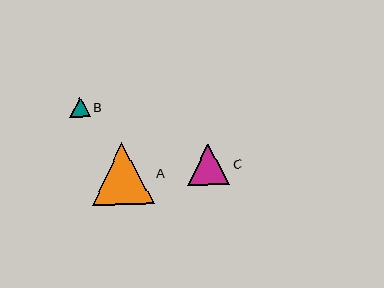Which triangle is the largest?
Triangle A is the largest with a size of approximately 62 pixels.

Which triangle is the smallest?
Triangle B is the smallest with a size of approximately 21 pixels.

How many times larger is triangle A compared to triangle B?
Triangle A is approximately 3.0 times the size of triangle B.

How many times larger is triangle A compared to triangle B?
Triangle A is approximately 3.0 times the size of triangle B.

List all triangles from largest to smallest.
From largest to smallest: A, C, B.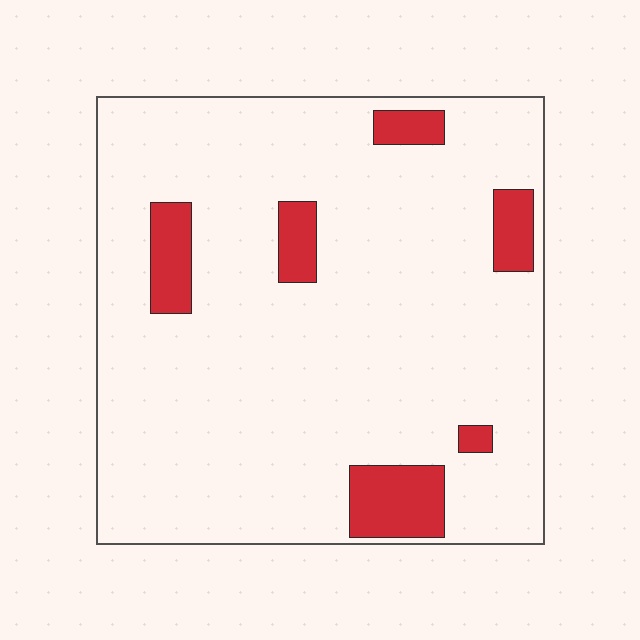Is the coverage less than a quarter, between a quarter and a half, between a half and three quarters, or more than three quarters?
Less than a quarter.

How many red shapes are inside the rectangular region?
6.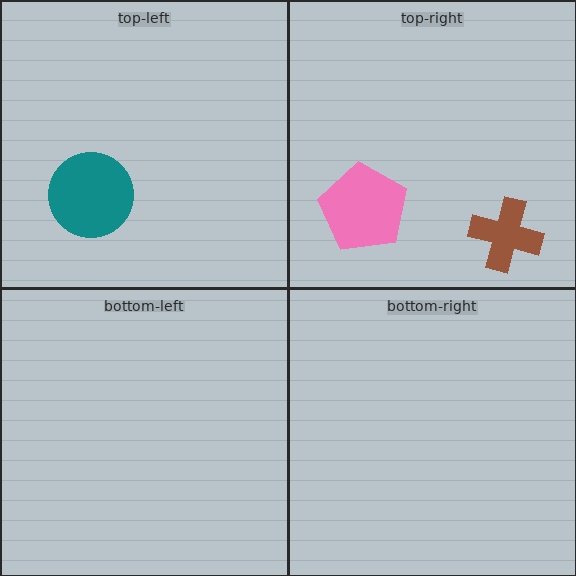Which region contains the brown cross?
The top-right region.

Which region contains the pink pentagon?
The top-right region.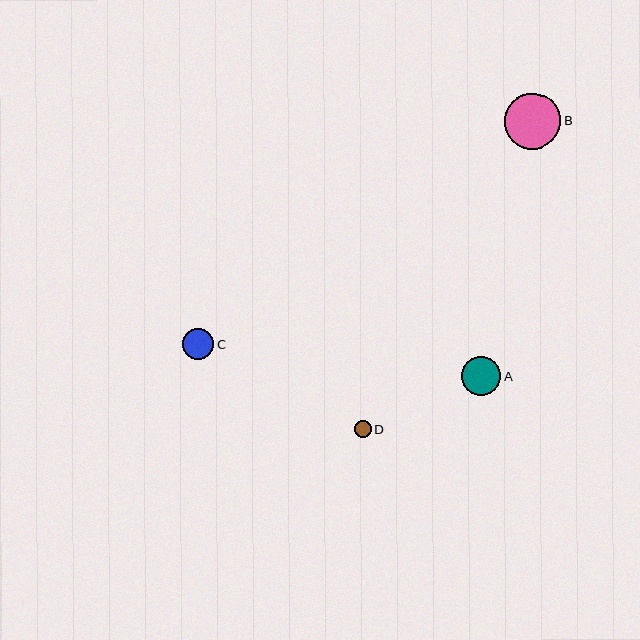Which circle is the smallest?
Circle D is the smallest with a size of approximately 17 pixels.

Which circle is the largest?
Circle B is the largest with a size of approximately 56 pixels.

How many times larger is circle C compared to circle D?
Circle C is approximately 1.8 times the size of circle D.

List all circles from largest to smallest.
From largest to smallest: B, A, C, D.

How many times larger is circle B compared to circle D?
Circle B is approximately 3.3 times the size of circle D.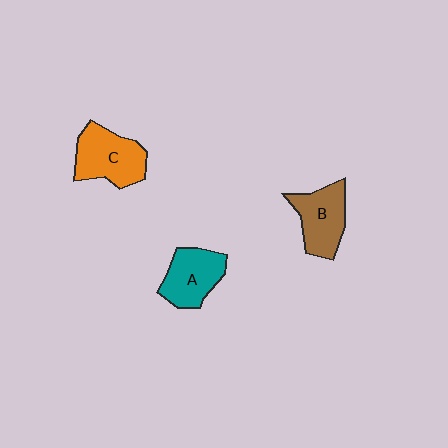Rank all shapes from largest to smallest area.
From largest to smallest: C (orange), B (brown), A (teal).